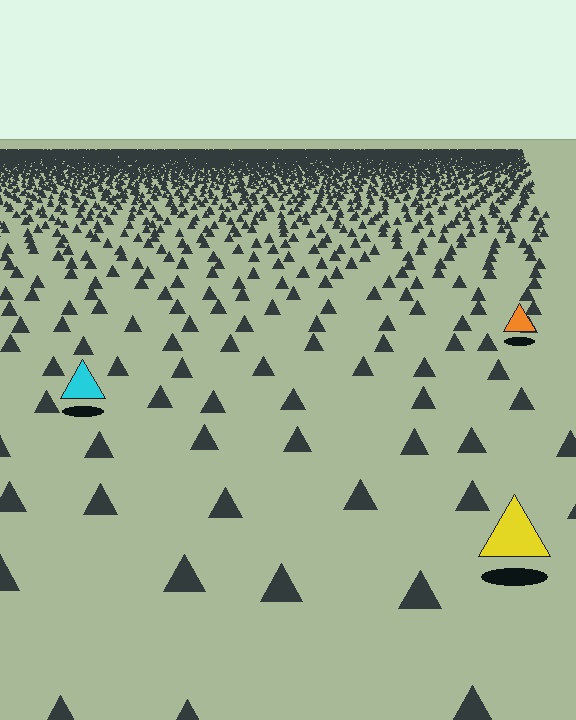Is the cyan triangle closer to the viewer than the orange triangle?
Yes. The cyan triangle is closer — you can tell from the texture gradient: the ground texture is coarser near it.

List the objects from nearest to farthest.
From nearest to farthest: the yellow triangle, the cyan triangle, the orange triangle.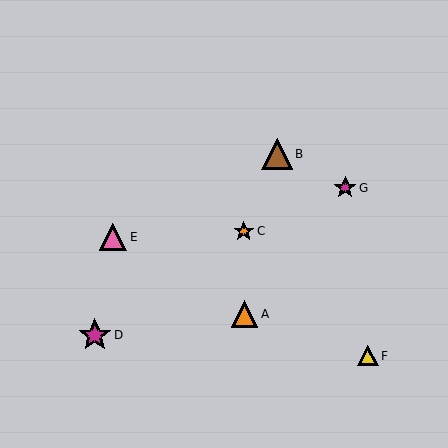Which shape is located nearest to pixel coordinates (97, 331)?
The magenta star (labeled D) at (95, 335) is nearest to that location.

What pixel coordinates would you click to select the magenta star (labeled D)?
Click at (95, 335) to select the magenta star D.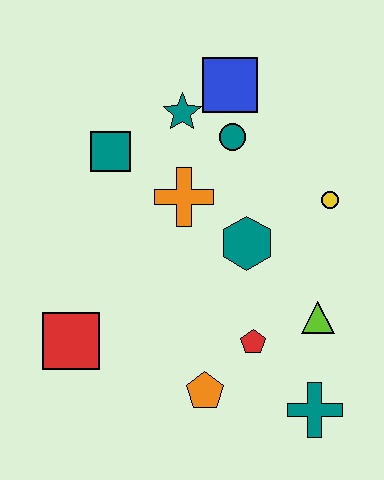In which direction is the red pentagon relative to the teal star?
The red pentagon is below the teal star.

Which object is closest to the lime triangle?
The red pentagon is closest to the lime triangle.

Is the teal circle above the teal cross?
Yes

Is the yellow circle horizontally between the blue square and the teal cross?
No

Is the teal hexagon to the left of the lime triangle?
Yes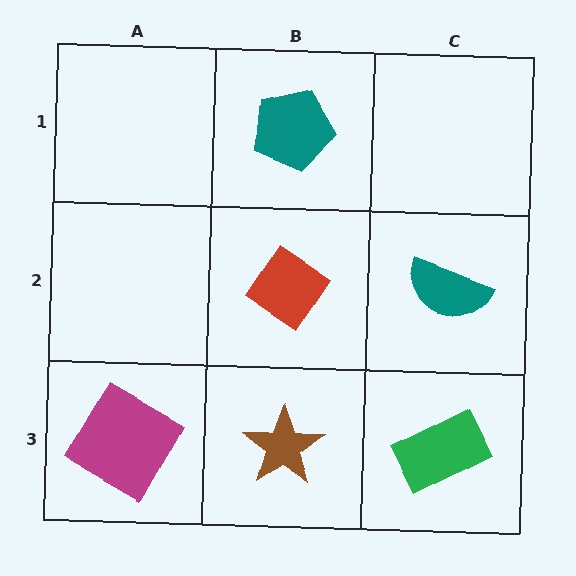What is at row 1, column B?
A teal pentagon.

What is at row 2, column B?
A red diamond.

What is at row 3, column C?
A green rectangle.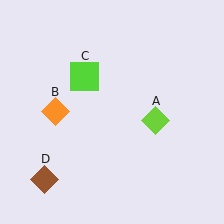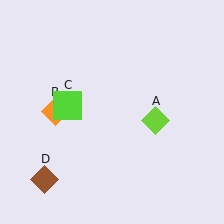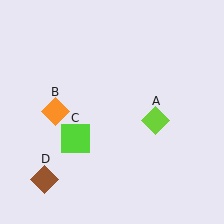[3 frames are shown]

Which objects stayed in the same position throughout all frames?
Lime diamond (object A) and orange diamond (object B) and brown diamond (object D) remained stationary.